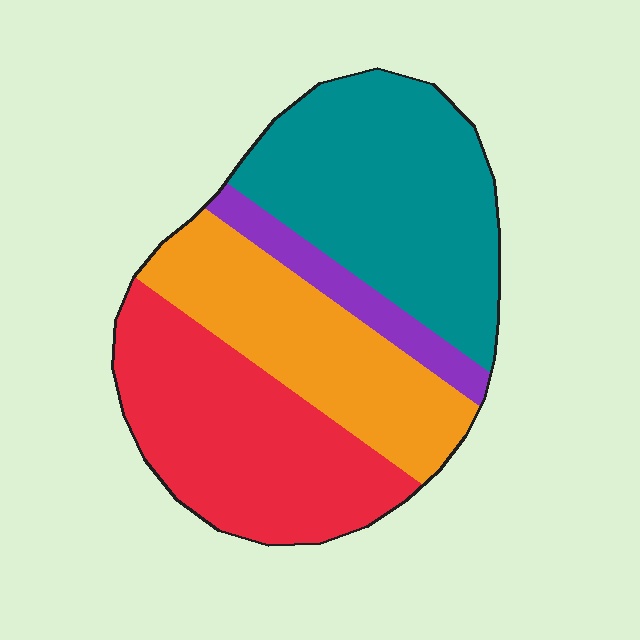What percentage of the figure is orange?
Orange takes up about one quarter (1/4) of the figure.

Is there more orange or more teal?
Teal.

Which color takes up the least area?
Purple, at roughly 10%.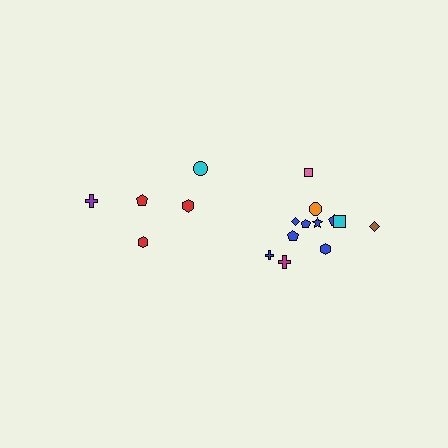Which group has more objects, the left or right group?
The right group.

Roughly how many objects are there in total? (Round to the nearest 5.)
Roughly 15 objects in total.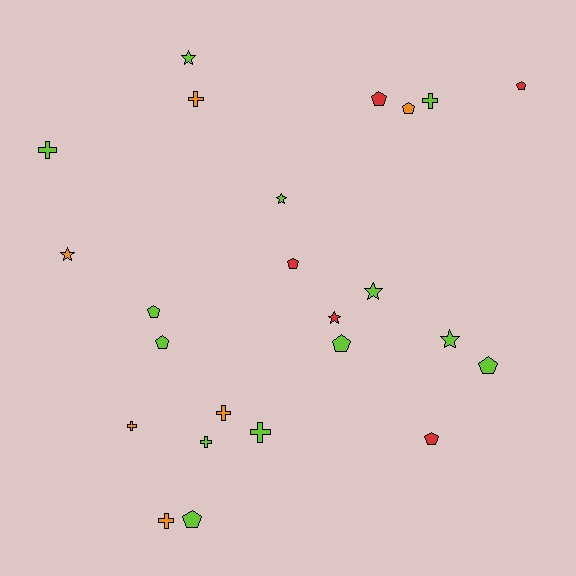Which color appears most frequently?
Lime, with 13 objects.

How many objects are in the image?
There are 24 objects.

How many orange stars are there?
There is 1 orange star.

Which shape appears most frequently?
Pentagon, with 10 objects.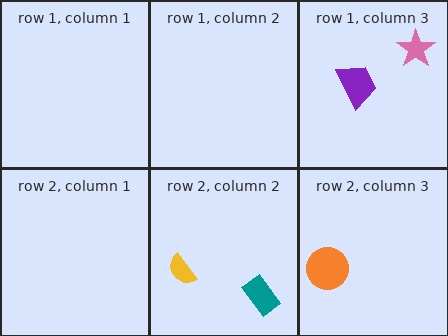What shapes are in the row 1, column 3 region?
The pink star, the purple trapezoid.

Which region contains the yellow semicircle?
The row 2, column 2 region.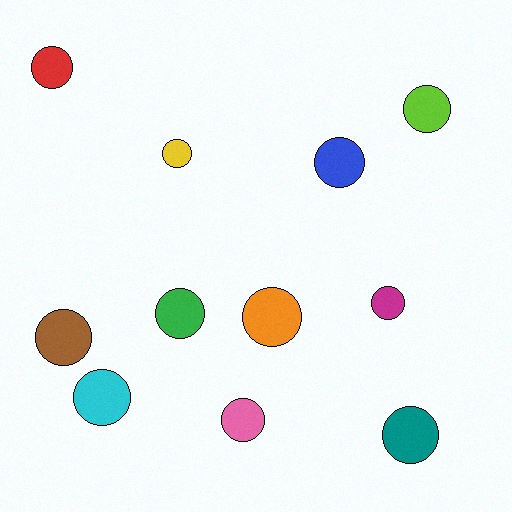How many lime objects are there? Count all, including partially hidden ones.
There is 1 lime object.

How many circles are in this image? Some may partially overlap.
There are 11 circles.